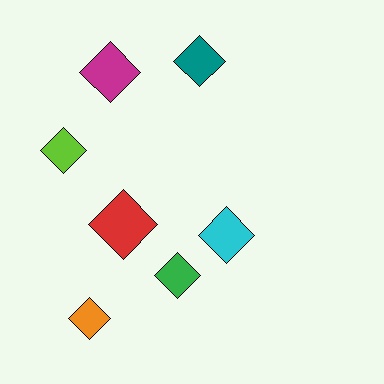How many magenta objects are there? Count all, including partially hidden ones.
There is 1 magenta object.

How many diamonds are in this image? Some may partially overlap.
There are 7 diamonds.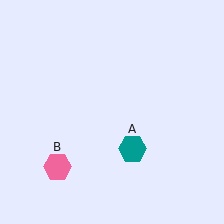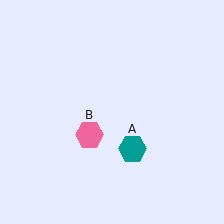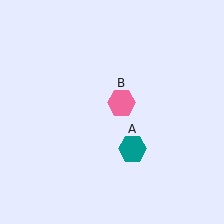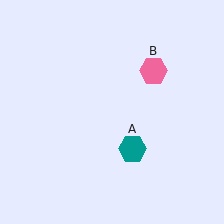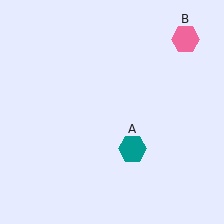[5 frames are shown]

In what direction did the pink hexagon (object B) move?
The pink hexagon (object B) moved up and to the right.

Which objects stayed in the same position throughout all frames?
Teal hexagon (object A) remained stationary.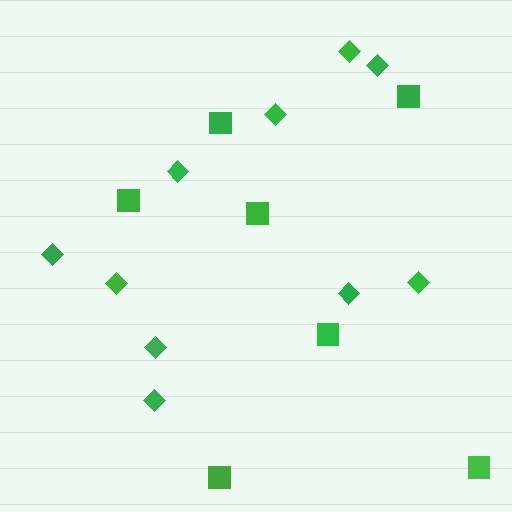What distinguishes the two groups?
There are 2 groups: one group of squares (7) and one group of diamonds (10).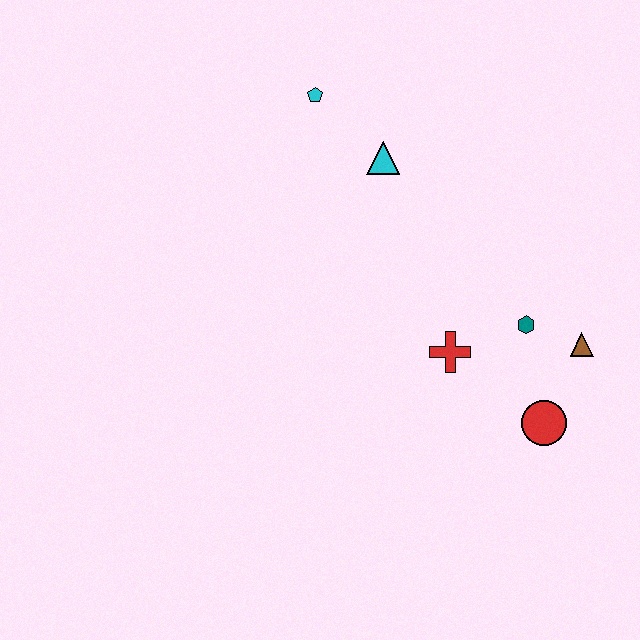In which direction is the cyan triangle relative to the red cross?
The cyan triangle is above the red cross.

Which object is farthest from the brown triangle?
The cyan pentagon is farthest from the brown triangle.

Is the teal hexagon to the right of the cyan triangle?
Yes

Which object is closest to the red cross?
The teal hexagon is closest to the red cross.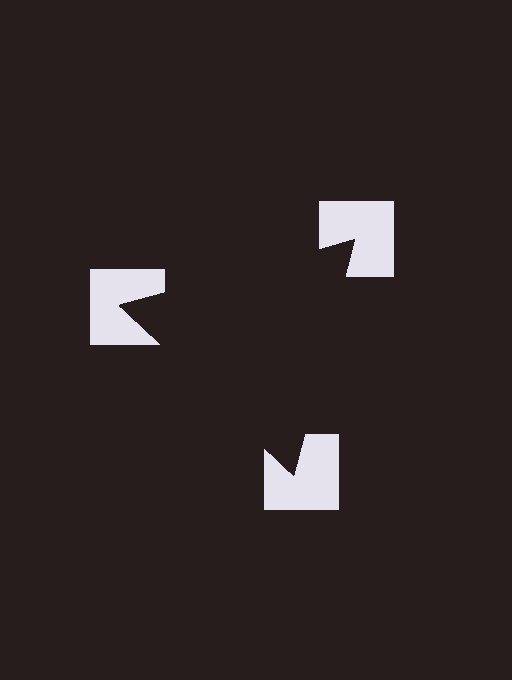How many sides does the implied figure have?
3 sides.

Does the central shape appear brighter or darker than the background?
It typically appears slightly darker than the background, even though no actual brightness change is drawn.